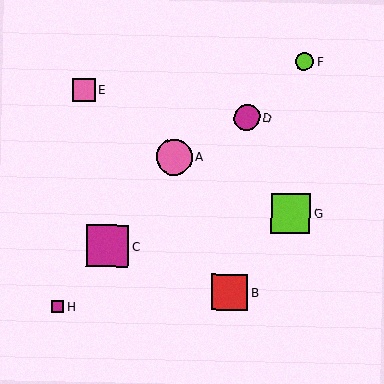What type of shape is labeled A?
Shape A is a pink circle.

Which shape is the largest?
The magenta square (labeled C) is the largest.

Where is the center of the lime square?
The center of the lime square is at (291, 213).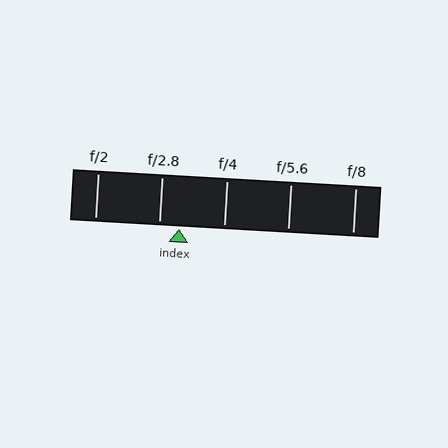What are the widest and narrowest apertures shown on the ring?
The widest aperture shown is f/2 and the narrowest is f/8.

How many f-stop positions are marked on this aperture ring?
There are 5 f-stop positions marked.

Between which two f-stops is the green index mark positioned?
The index mark is between f/2.8 and f/4.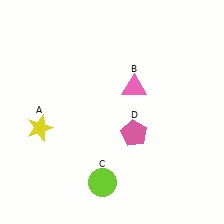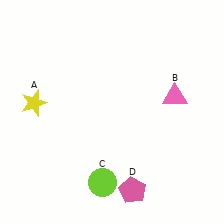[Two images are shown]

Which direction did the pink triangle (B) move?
The pink triangle (B) moved right.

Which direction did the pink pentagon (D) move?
The pink pentagon (D) moved down.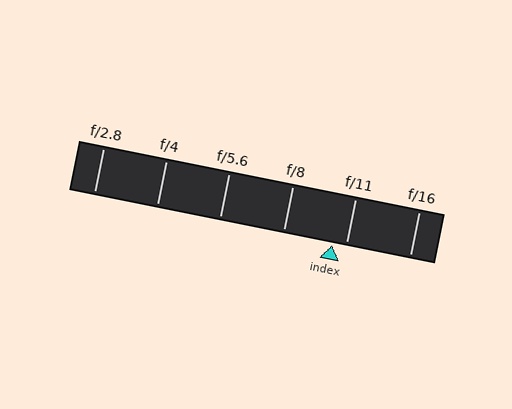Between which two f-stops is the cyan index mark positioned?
The index mark is between f/8 and f/11.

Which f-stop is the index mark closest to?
The index mark is closest to f/11.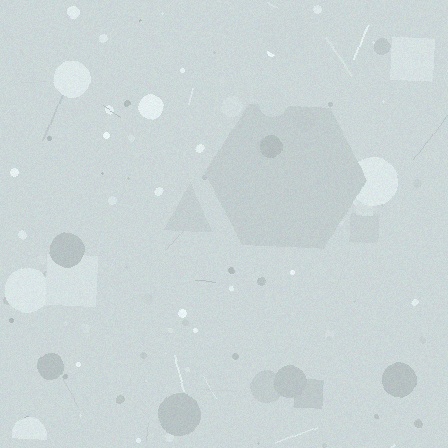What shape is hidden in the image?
A hexagon is hidden in the image.